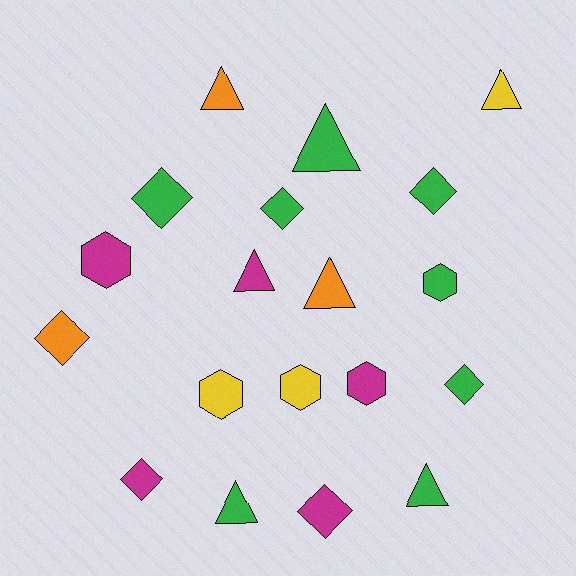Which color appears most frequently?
Green, with 8 objects.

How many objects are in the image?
There are 19 objects.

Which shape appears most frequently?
Triangle, with 7 objects.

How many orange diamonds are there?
There is 1 orange diamond.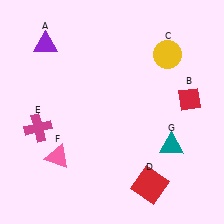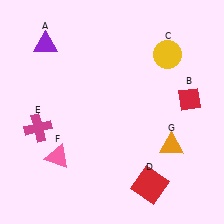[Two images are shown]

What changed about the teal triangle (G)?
In Image 1, G is teal. In Image 2, it changed to orange.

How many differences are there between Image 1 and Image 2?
There is 1 difference between the two images.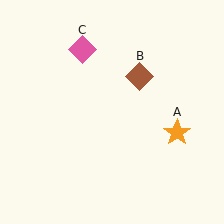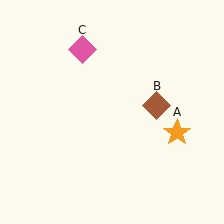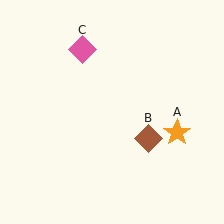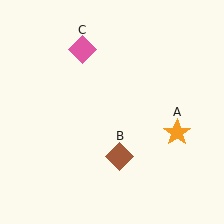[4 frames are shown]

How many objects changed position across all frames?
1 object changed position: brown diamond (object B).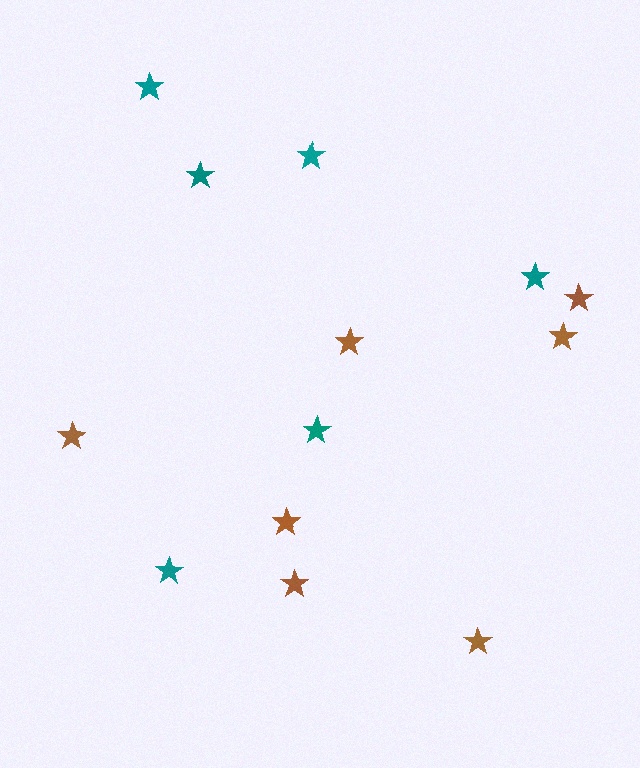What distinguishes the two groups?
There are 2 groups: one group of brown stars (7) and one group of teal stars (6).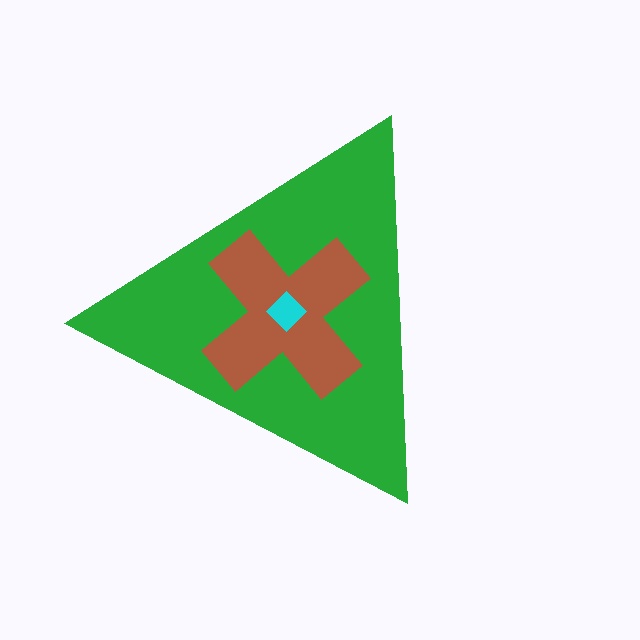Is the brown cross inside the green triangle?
Yes.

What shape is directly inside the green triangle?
The brown cross.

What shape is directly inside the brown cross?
The cyan diamond.